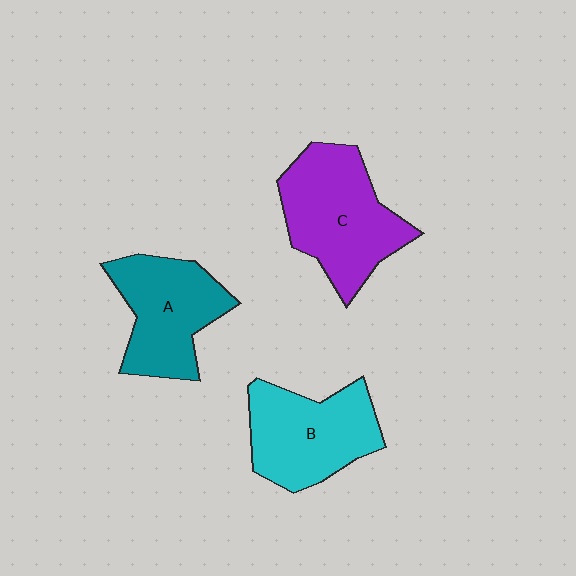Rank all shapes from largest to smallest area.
From largest to smallest: C (purple), B (cyan), A (teal).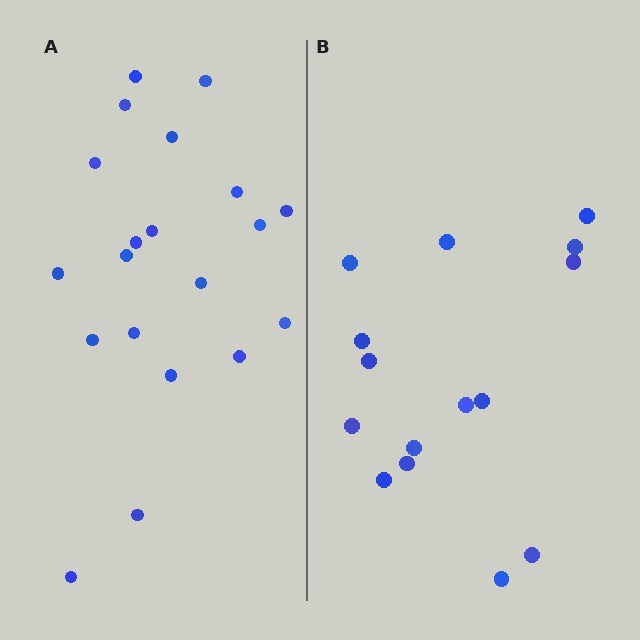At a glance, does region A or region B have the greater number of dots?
Region A (the left region) has more dots.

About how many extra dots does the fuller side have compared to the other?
Region A has about 5 more dots than region B.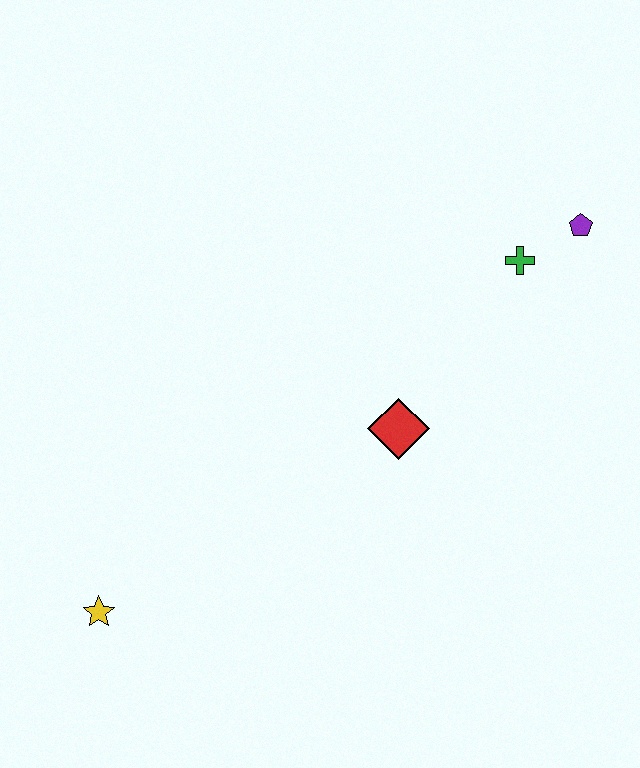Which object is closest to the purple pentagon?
The green cross is closest to the purple pentagon.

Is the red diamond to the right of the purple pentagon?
No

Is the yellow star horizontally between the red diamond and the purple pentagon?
No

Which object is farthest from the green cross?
The yellow star is farthest from the green cross.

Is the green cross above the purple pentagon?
No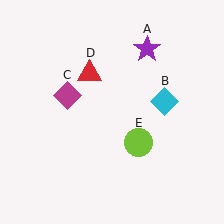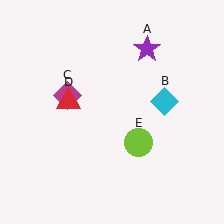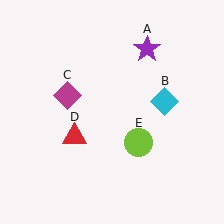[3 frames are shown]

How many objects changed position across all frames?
1 object changed position: red triangle (object D).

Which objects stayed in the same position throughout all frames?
Purple star (object A) and cyan diamond (object B) and magenta diamond (object C) and lime circle (object E) remained stationary.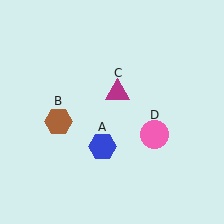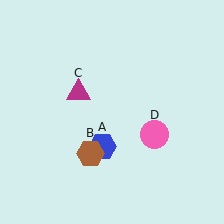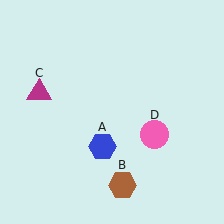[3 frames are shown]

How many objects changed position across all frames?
2 objects changed position: brown hexagon (object B), magenta triangle (object C).